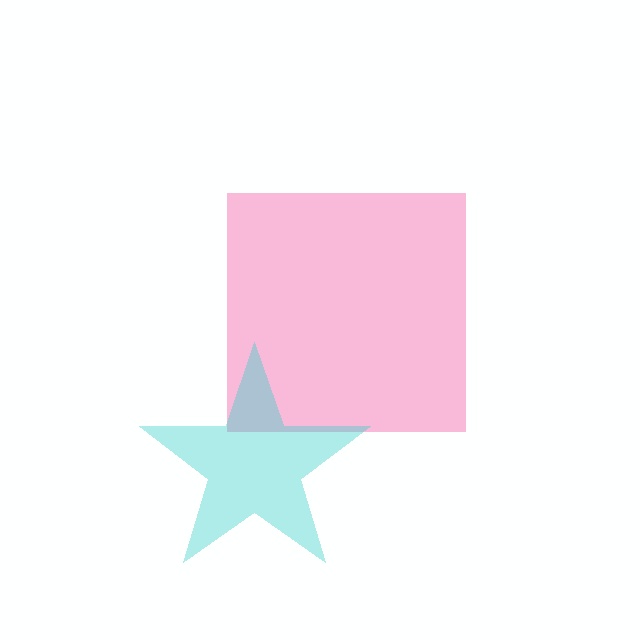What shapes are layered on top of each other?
The layered shapes are: a pink square, a cyan star.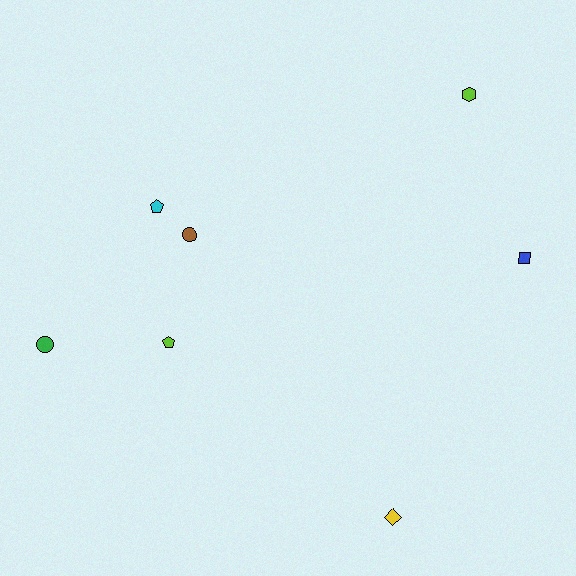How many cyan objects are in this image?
There is 1 cyan object.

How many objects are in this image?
There are 7 objects.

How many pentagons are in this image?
There are 2 pentagons.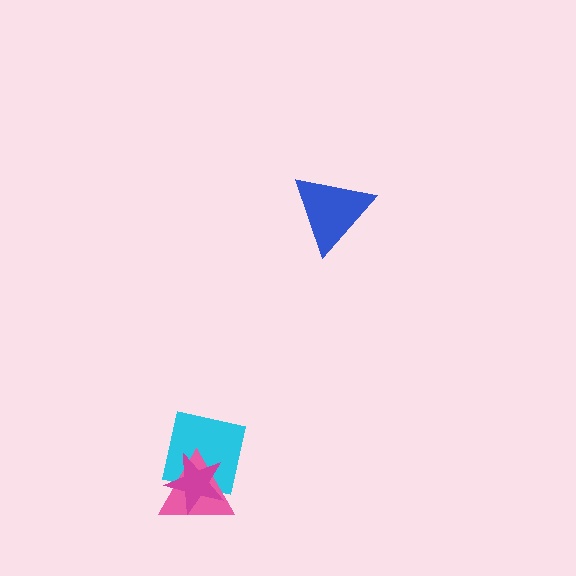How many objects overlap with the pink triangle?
2 objects overlap with the pink triangle.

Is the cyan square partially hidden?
Yes, it is partially covered by another shape.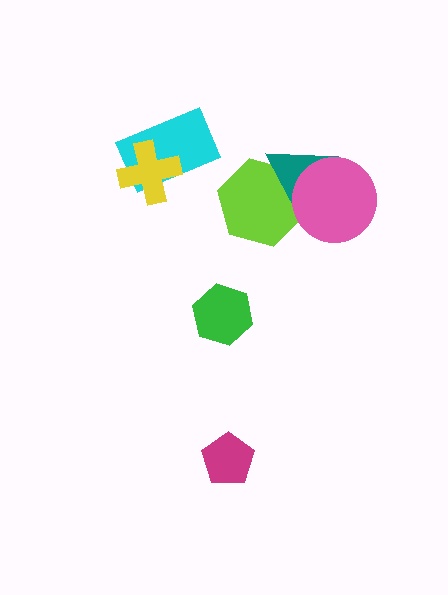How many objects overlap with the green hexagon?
0 objects overlap with the green hexagon.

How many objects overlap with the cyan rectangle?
1 object overlaps with the cyan rectangle.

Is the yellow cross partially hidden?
No, no other shape covers it.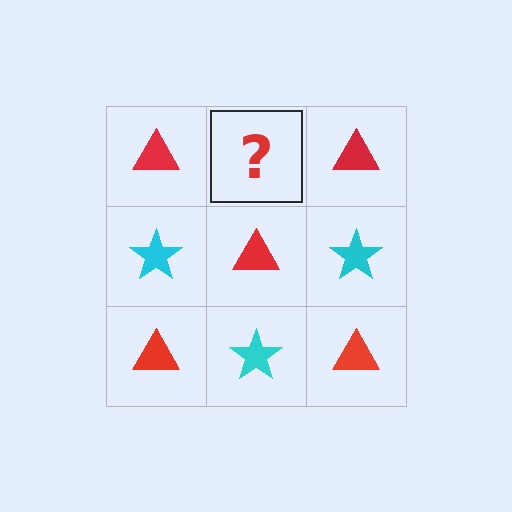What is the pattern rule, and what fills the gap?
The rule is that it alternates red triangle and cyan star in a checkerboard pattern. The gap should be filled with a cyan star.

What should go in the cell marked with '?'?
The missing cell should contain a cyan star.